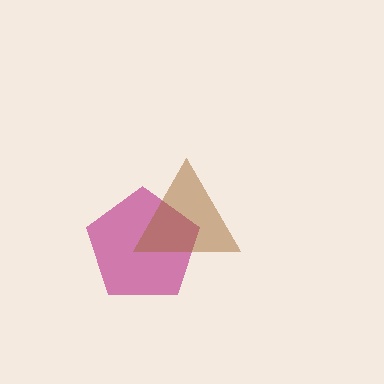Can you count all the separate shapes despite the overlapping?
Yes, there are 2 separate shapes.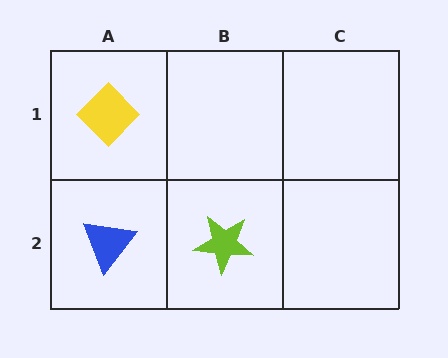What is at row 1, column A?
A yellow diamond.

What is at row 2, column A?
A blue triangle.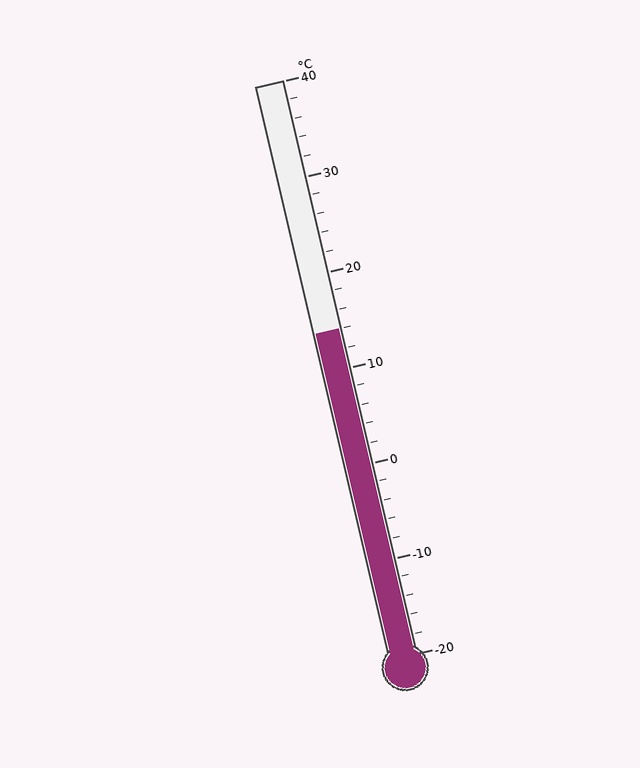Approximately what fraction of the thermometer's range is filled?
The thermometer is filled to approximately 55% of its range.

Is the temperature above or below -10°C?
The temperature is above -10°C.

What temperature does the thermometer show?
The thermometer shows approximately 14°C.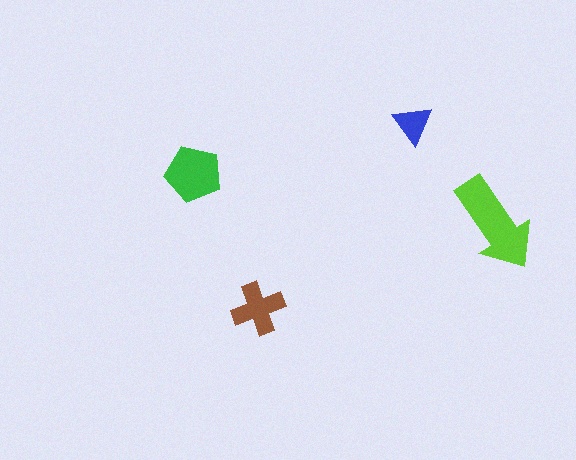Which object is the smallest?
The blue triangle.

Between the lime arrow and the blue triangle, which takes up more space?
The lime arrow.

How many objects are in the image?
There are 4 objects in the image.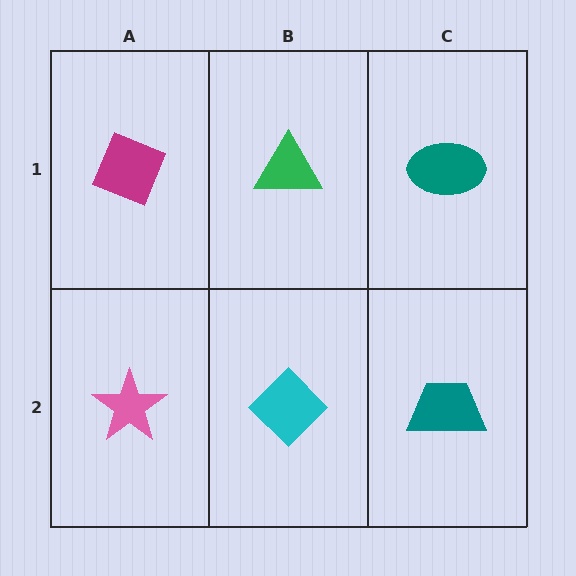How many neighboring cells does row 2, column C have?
2.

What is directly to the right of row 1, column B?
A teal ellipse.